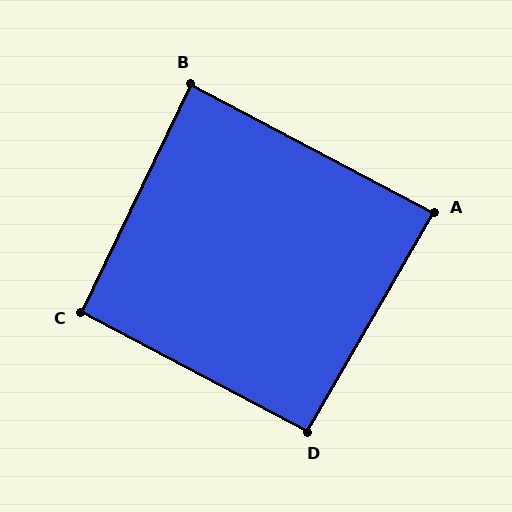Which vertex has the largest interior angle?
C, at approximately 92 degrees.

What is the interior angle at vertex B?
Approximately 88 degrees (approximately right).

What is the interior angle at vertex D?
Approximately 92 degrees (approximately right).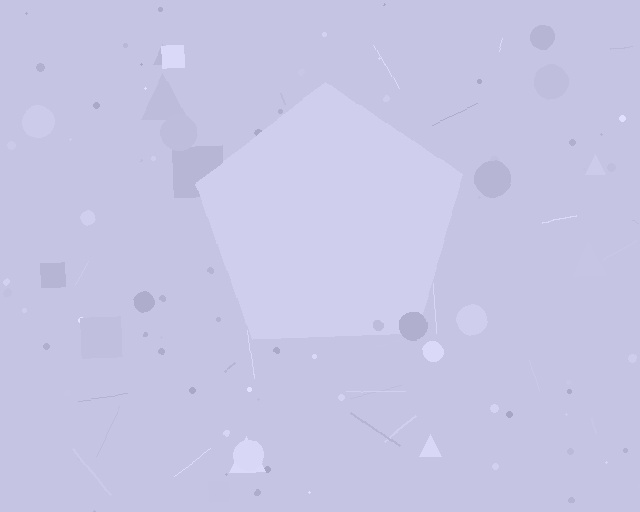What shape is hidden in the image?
A pentagon is hidden in the image.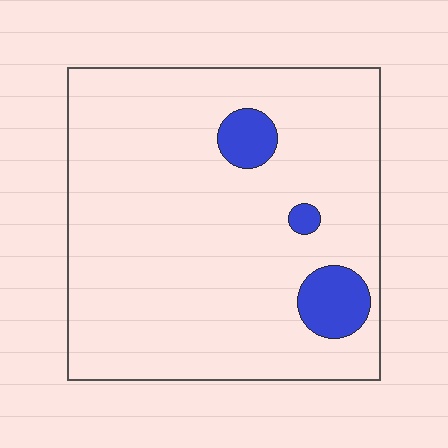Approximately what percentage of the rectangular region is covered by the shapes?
Approximately 10%.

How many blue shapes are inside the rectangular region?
3.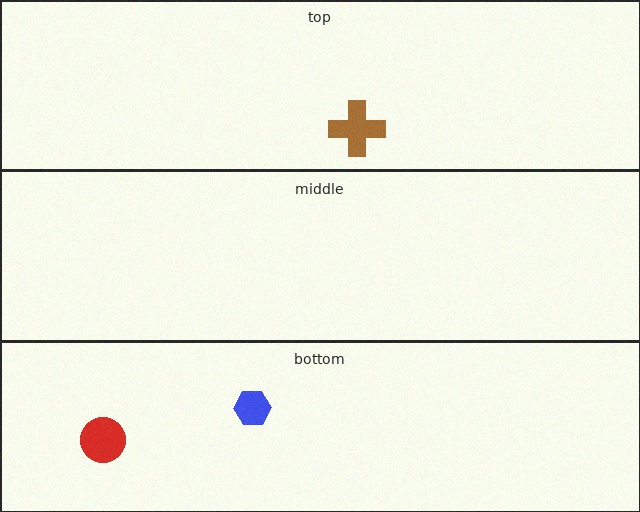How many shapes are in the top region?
1.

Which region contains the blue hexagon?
The bottom region.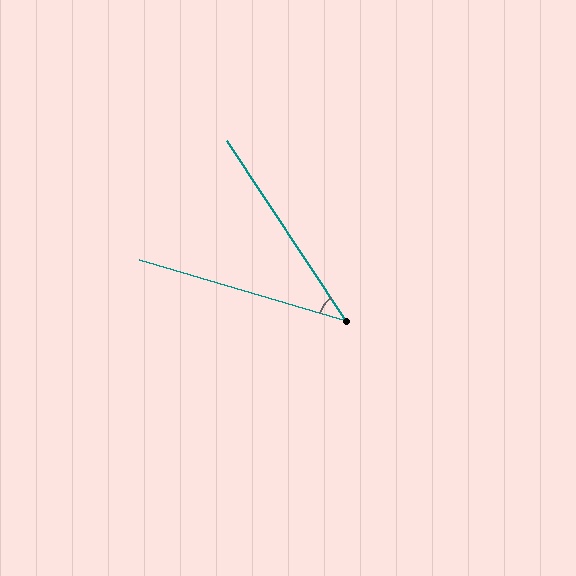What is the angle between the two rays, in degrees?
Approximately 40 degrees.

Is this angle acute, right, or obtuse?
It is acute.